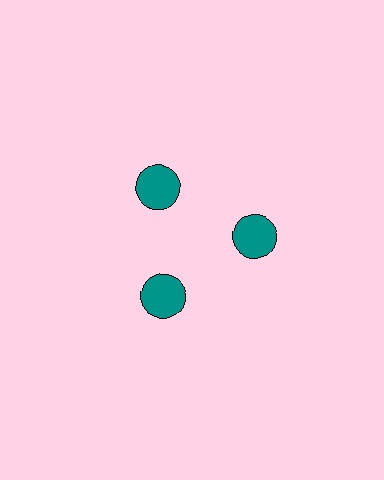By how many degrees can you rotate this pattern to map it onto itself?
The pattern maps onto itself every 120 degrees of rotation.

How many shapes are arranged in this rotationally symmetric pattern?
There are 3 shapes, arranged in 3 groups of 1.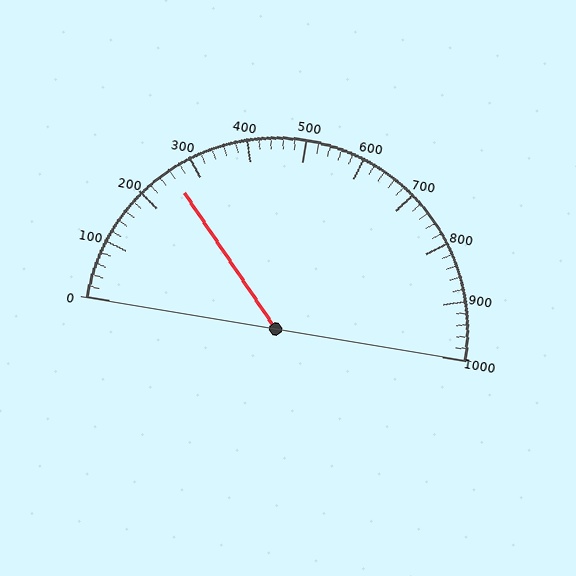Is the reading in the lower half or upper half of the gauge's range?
The reading is in the lower half of the range (0 to 1000).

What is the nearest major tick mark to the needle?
The nearest major tick mark is 300.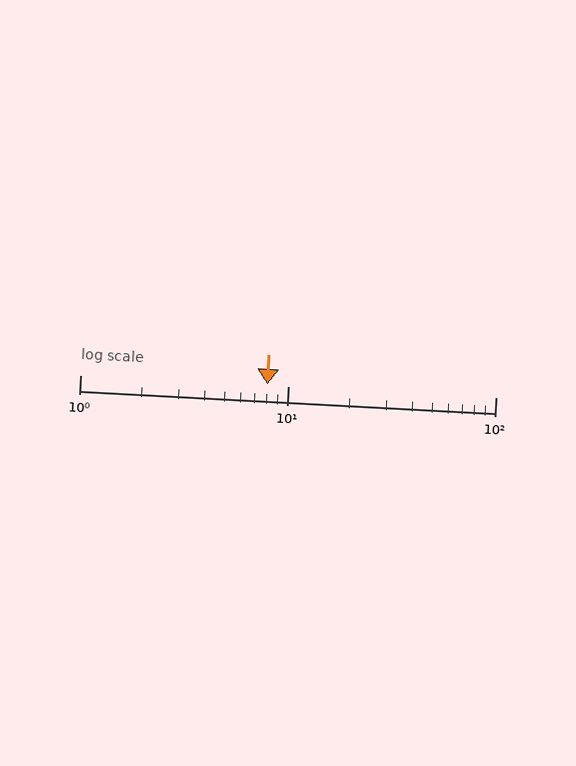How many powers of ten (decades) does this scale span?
The scale spans 2 decades, from 1 to 100.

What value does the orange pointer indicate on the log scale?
The pointer indicates approximately 8.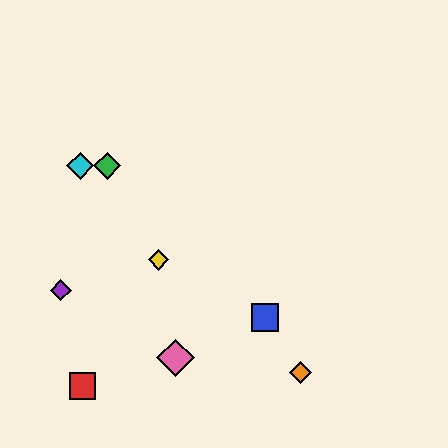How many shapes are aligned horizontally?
2 shapes (the green diamond, the cyan diamond) are aligned horizontally.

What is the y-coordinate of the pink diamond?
The pink diamond is at y≈358.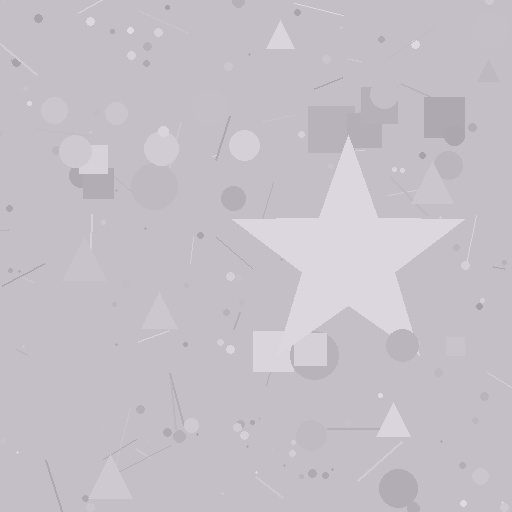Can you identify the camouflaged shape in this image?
The camouflaged shape is a star.